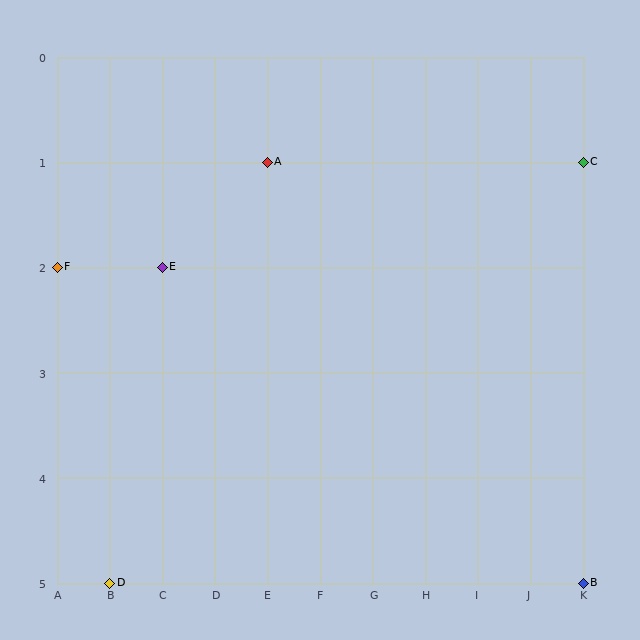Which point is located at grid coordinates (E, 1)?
Point A is at (E, 1).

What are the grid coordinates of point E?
Point E is at grid coordinates (C, 2).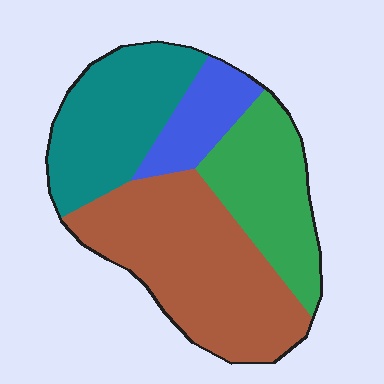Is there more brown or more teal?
Brown.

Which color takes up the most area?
Brown, at roughly 40%.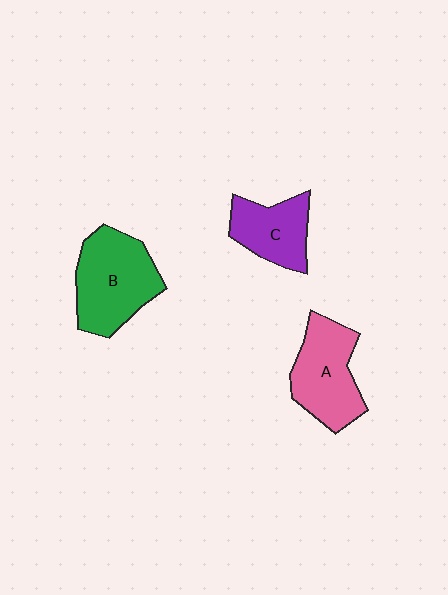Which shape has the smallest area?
Shape C (purple).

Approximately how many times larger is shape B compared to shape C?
Approximately 1.5 times.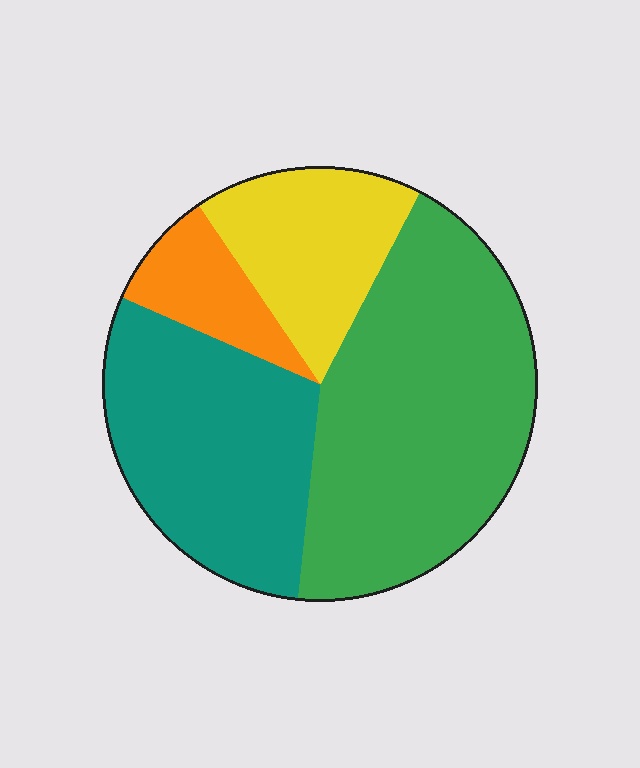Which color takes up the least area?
Orange, at roughly 10%.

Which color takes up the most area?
Green, at roughly 45%.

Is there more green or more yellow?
Green.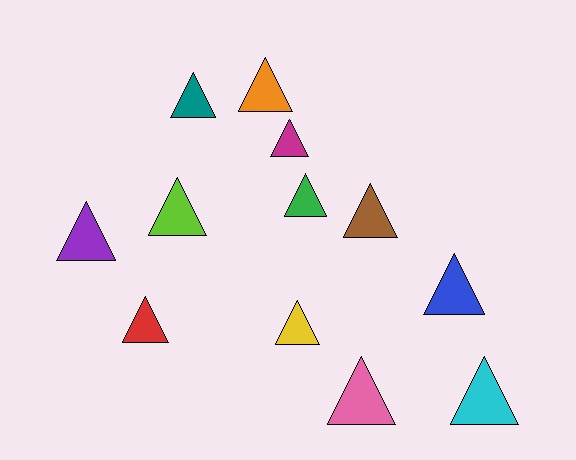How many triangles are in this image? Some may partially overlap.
There are 12 triangles.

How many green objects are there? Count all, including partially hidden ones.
There is 1 green object.